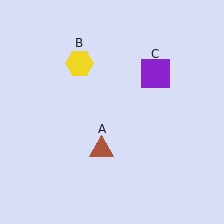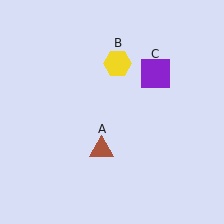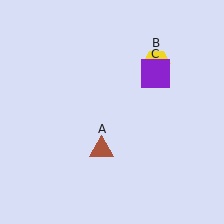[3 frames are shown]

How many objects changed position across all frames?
1 object changed position: yellow hexagon (object B).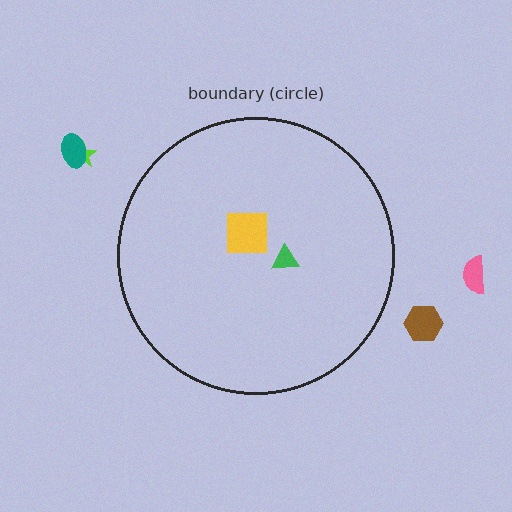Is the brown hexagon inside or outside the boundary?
Outside.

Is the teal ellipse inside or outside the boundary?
Outside.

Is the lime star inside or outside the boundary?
Outside.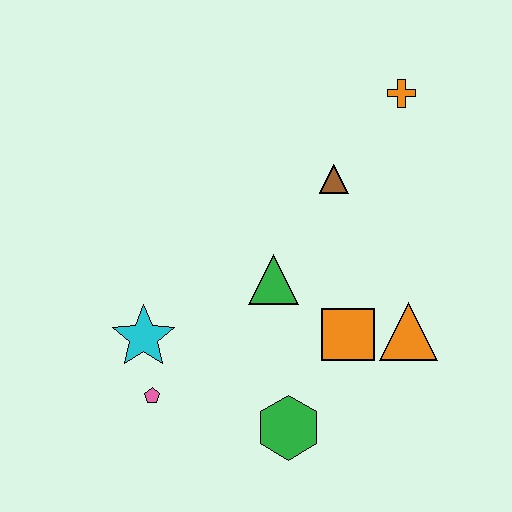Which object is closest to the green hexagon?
The orange square is closest to the green hexagon.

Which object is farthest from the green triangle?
The orange cross is farthest from the green triangle.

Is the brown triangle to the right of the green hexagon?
Yes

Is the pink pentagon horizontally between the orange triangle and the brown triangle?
No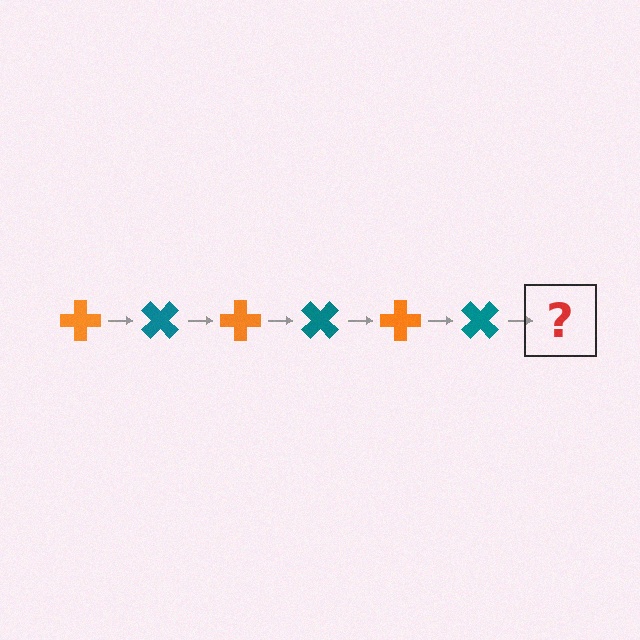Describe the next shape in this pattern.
It should be an orange cross, rotated 270 degrees from the start.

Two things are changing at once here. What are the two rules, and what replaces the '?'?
The two rules are that it rotates 45 degrees each step and the color cycles through orange and teal. The '?' should be an orange cross, rotated 270 degrees from the start.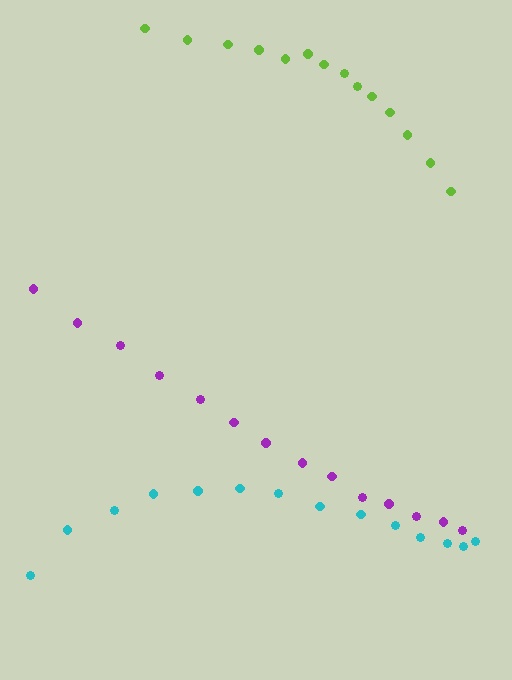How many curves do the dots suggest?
There are 3 distinct paths.